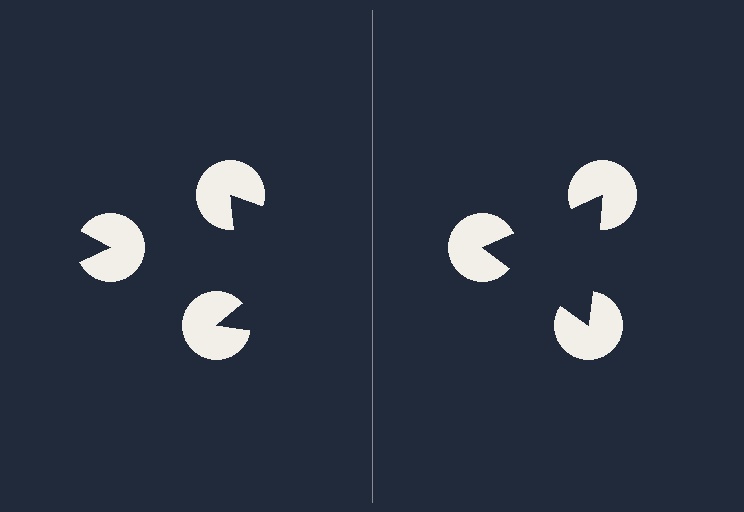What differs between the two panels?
The pac-man discs are positioned identically on both sides; only the wedge orientations differ. On the right they align to a triangle; on the left they are misaligned.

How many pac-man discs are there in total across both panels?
6 — 3 on each side.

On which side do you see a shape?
An illusory triangle appears on the right side. On the left side the wedge cuts are rotated, so no coherent shape forms.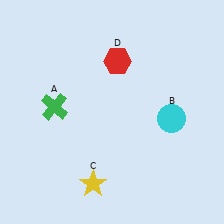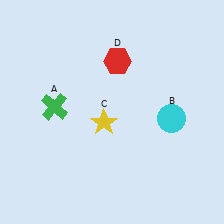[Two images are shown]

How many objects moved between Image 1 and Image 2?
1 object moved between the two images.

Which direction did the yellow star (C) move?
The yellow star (C) moved up.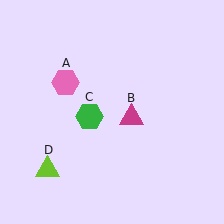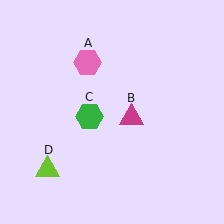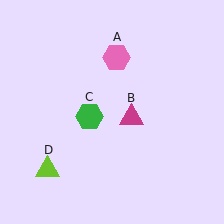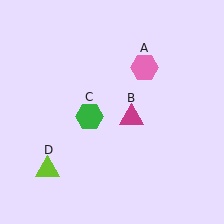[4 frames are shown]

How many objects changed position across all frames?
1 object changed position: pink hexagon (object A).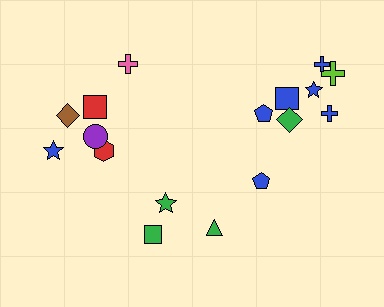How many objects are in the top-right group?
There are 8 objects.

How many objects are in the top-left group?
There are 6 objects.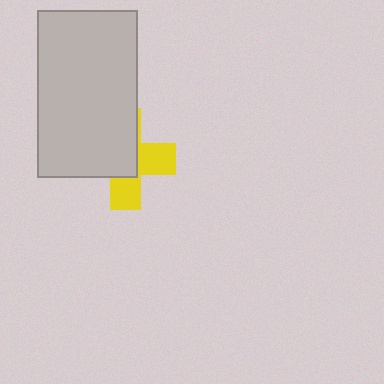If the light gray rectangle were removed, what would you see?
You would see the complete yellow cross.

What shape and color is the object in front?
The object in front is a light gray rectangle.